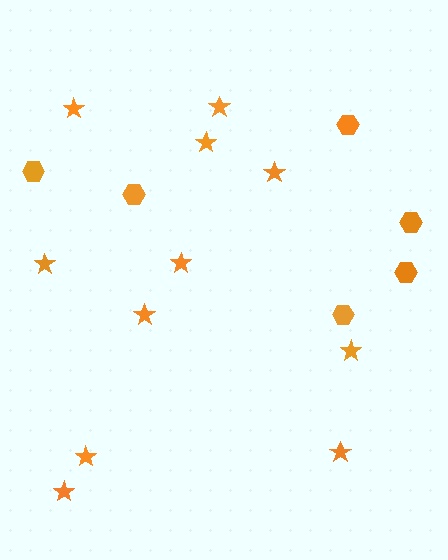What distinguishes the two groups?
There are 2 groups: one group of stars (11) and one group of hexagons (6).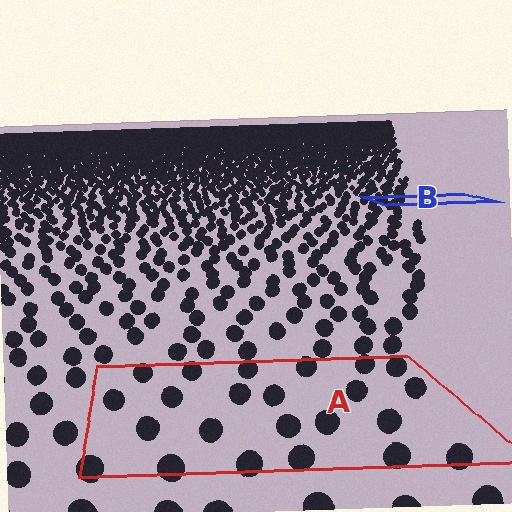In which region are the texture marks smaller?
The texture marks are smaller in region B, because it is farther away.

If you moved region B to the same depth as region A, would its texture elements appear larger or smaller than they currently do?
They would appear larger. At a closer depth, the same texture elements are projected at a bigger on-screen size.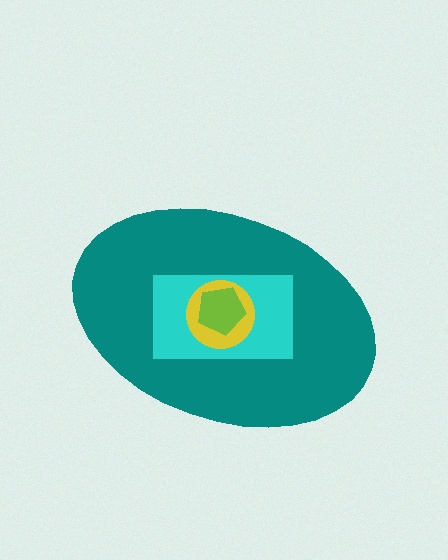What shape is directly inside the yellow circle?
The lime pentagon.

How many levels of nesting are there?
4.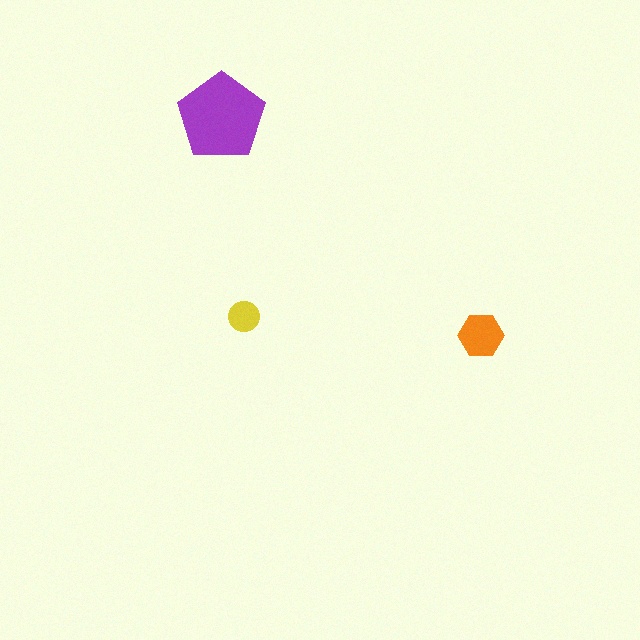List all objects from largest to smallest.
The purple pentagon, the orange hexagon, the yellow circle.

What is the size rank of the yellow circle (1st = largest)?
3rd.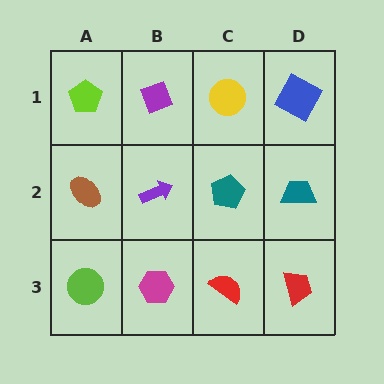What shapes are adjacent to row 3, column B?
A purple arrow (row 2, column B), a lime circle (row 3, column A), a red semicircle (row 3, column C).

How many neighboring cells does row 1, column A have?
2.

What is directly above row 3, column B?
A purple arrow.